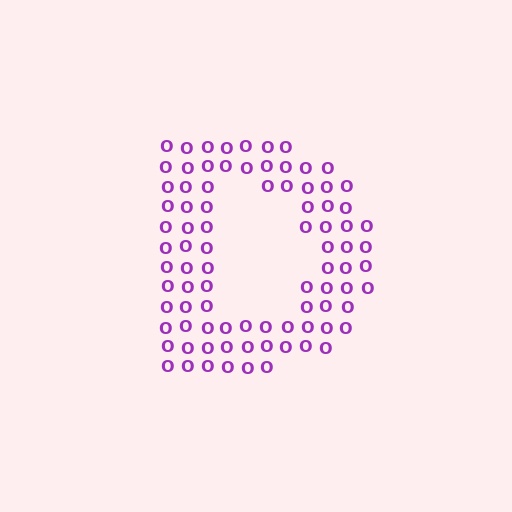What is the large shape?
The large shape is the letter D.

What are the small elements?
The small elements are letter O's.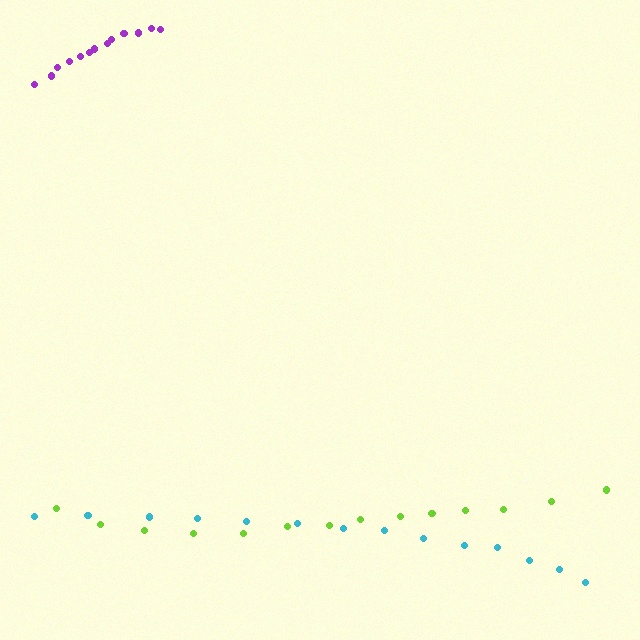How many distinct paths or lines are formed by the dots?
There are 3 distinct paths.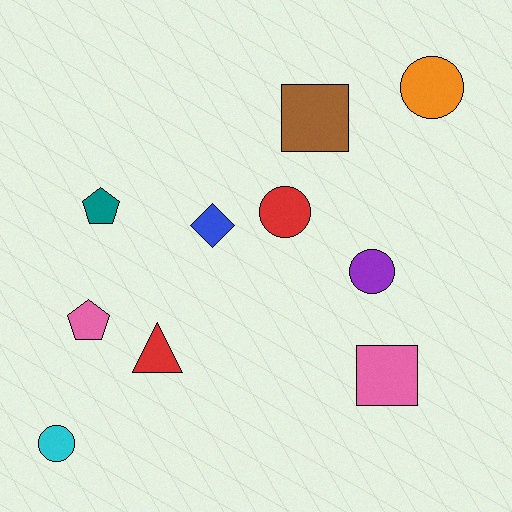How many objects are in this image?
There are 10 objects.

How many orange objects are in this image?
There is 1 orange object.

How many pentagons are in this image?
There are 2 pentagons.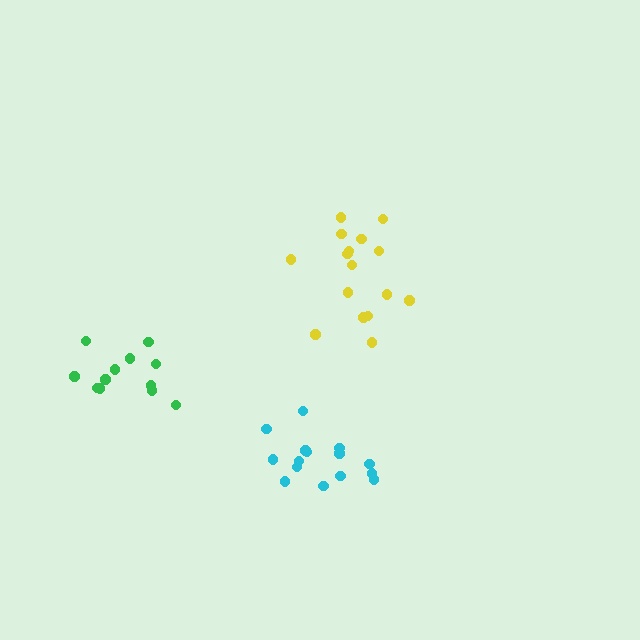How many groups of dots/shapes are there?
There are 3 groups.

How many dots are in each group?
Group 1: 15 dots, Group 2: 16 dots, Group 3: 12 dots (43 total).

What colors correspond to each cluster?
The clusters are colored: cyan, yellow, green.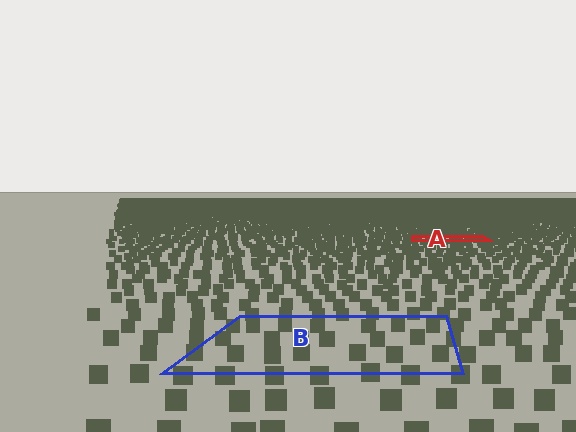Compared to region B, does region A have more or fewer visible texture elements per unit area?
Region A has more texture elements per unit area — they are packed more densely because it is farther away.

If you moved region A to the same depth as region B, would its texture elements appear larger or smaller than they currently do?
They would appear larger. At a closer depth, the same texture elements are projected at a bigger on-screen size.